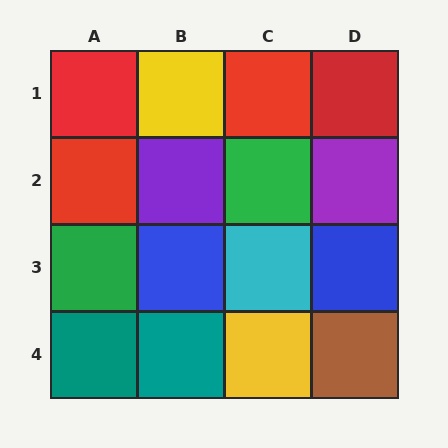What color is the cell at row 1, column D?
Red.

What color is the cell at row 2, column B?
Purple.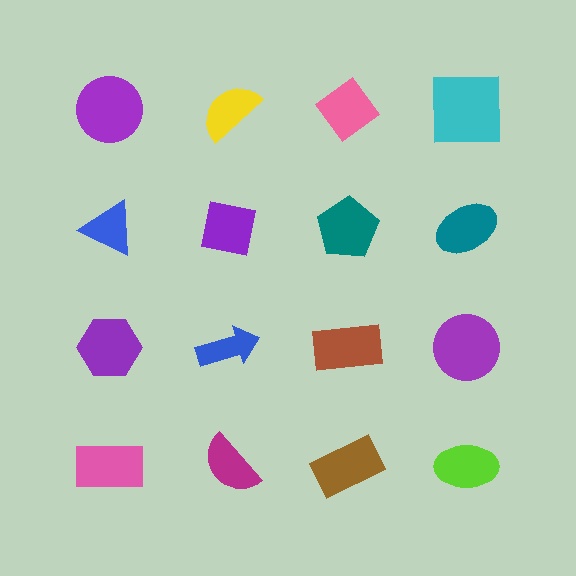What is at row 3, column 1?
A purple hexagon.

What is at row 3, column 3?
A brown rectangle.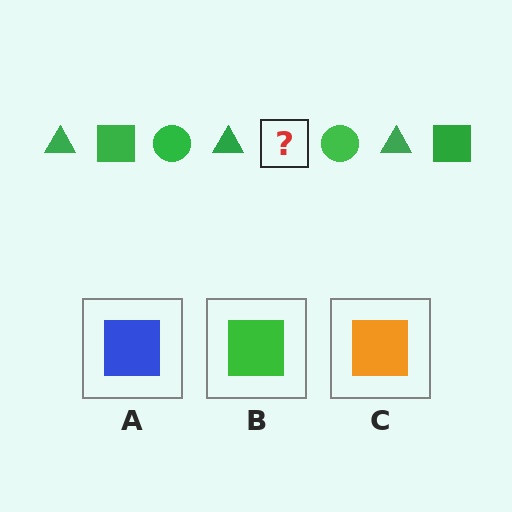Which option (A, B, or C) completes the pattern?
B.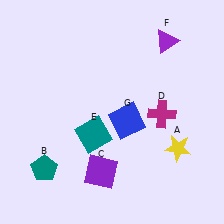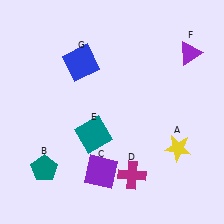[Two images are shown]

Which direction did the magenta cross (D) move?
The magenta cross (D) moved down.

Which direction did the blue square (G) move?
The blue square (G) moved up.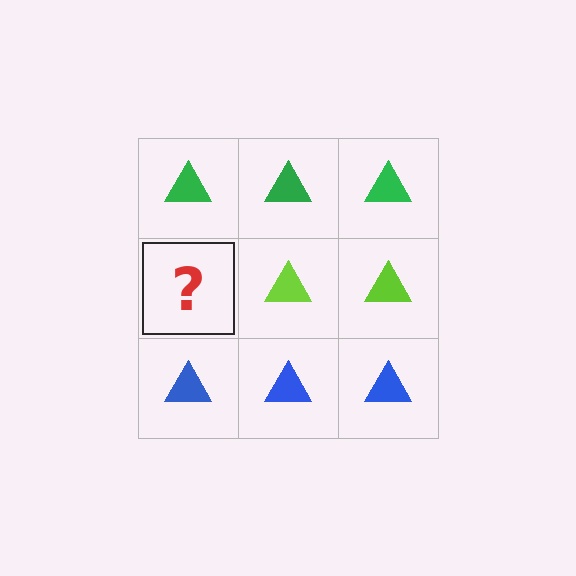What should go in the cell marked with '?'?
The missing cell should contain a lime triangle.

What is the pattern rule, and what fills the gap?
The rule is that each row has a consistent color. The gap should be filled with a lime triangle.